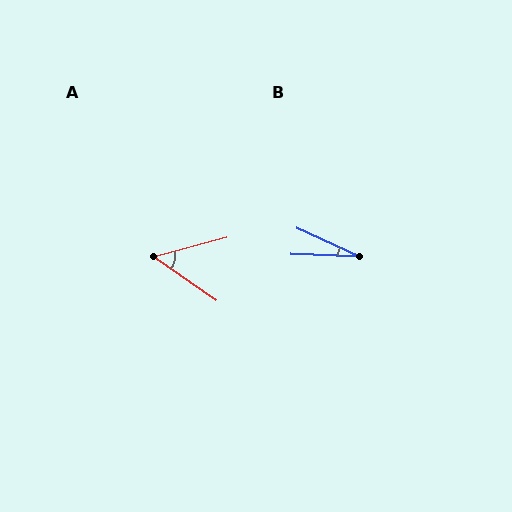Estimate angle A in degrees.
Approximately 50 degrees.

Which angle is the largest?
A, at approximately 50 degrees.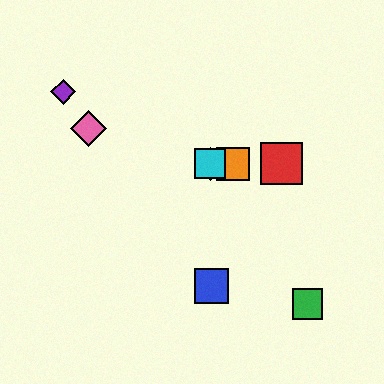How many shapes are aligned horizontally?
4 shapes (the red square, the yellow diamond, the orange square, the cyan square) are aligned horizontally.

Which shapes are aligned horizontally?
The red square, the yellow diamond, the orange square, the cyan square are aligned horizontally.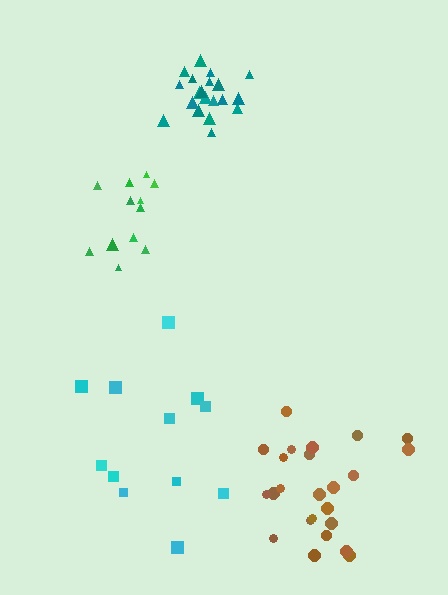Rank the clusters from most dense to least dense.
teal, brown, green, cyan.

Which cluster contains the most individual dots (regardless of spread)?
Brown (24).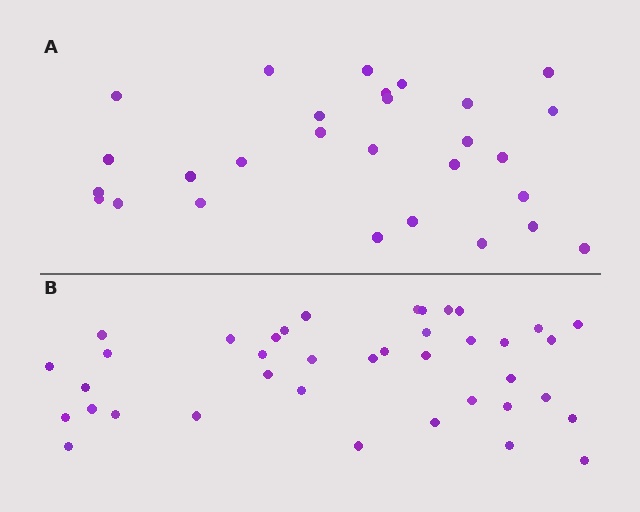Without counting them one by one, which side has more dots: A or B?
Region B (the bottom region) has more dots.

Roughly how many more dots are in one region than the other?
Region B has roughly 12 or so more dots than region A.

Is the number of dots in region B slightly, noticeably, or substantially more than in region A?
Region B has noticeably more, but not dramatically so. The ratio is roughly 1.4 to 1.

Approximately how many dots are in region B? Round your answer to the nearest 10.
About 40 dots. (The exact count is 39, which rounds to 40.)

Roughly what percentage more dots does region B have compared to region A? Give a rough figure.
About 40% more.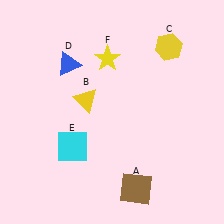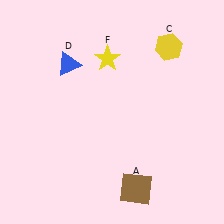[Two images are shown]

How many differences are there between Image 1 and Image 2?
There are 2 differences between the two images.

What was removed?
The yellow triangle (B), the cyan square (E) were removed in Image 2.